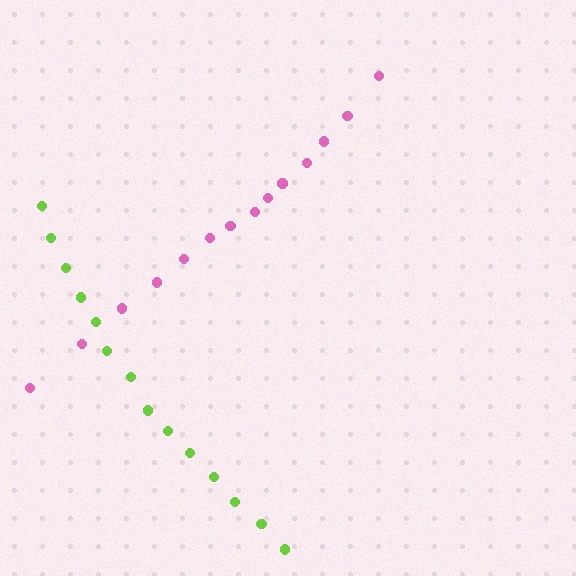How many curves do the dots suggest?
There are 2 distinct paths.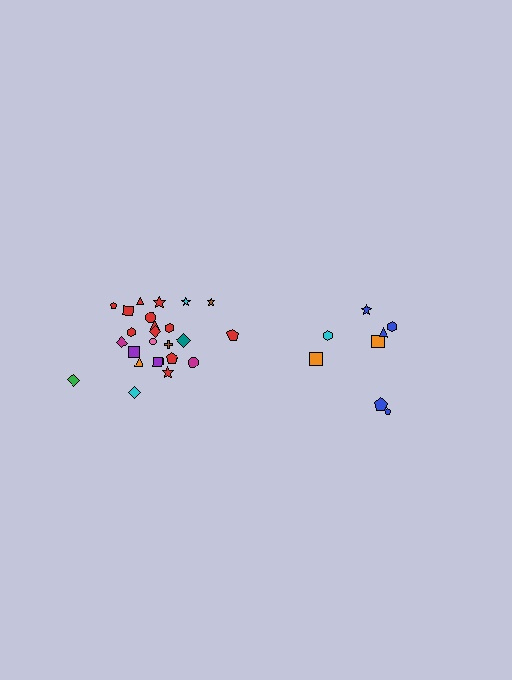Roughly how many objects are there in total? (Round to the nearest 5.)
Roughly 35 objects in total.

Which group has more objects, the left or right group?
The left group.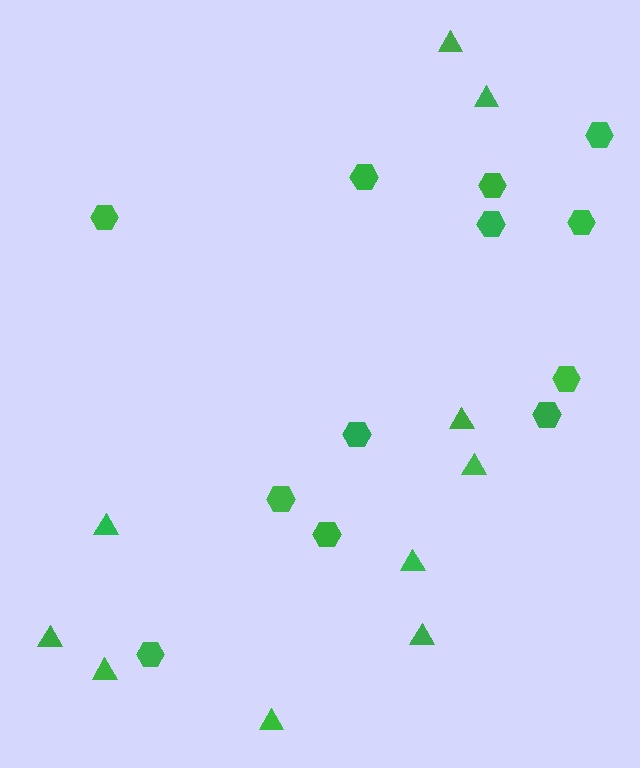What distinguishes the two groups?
There are 2 groups: one group of hexagons (12) and one group of triangles (10).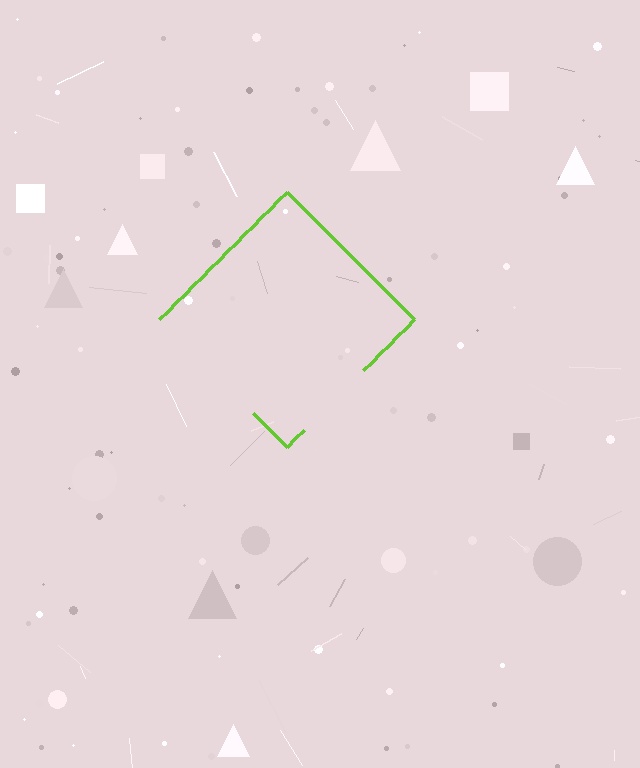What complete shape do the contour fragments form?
The contour fragments form a diamond.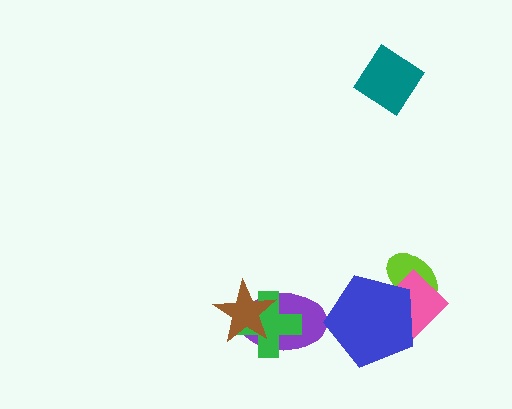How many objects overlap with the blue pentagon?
2 objects overlap with the blue pentagon.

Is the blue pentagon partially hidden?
No, no other shape covers it.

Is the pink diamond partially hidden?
Yes, it is partially covered by another shape.